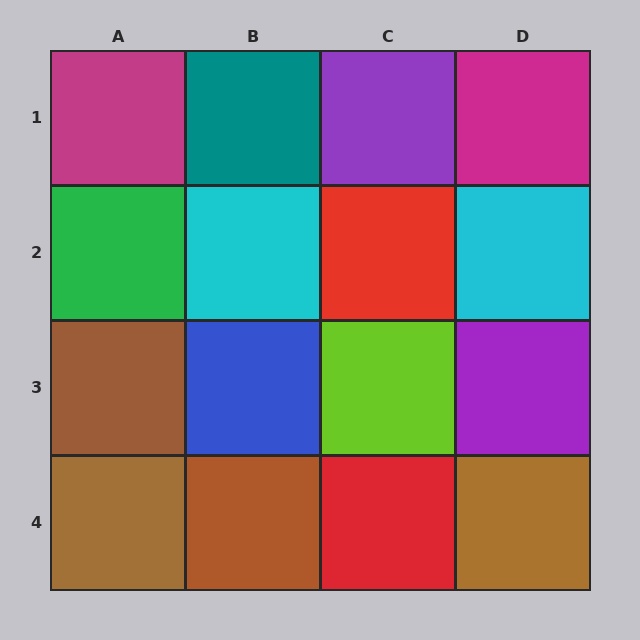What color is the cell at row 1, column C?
Purple.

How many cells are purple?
2 cells are purple.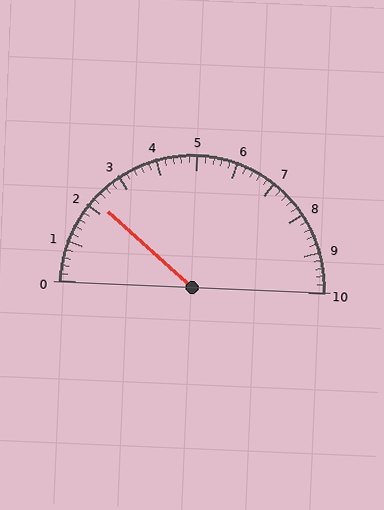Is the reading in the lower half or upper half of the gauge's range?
The reading is in the lower half of the range (0 to 10).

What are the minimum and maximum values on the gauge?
The gauge ranges from 0 to 10.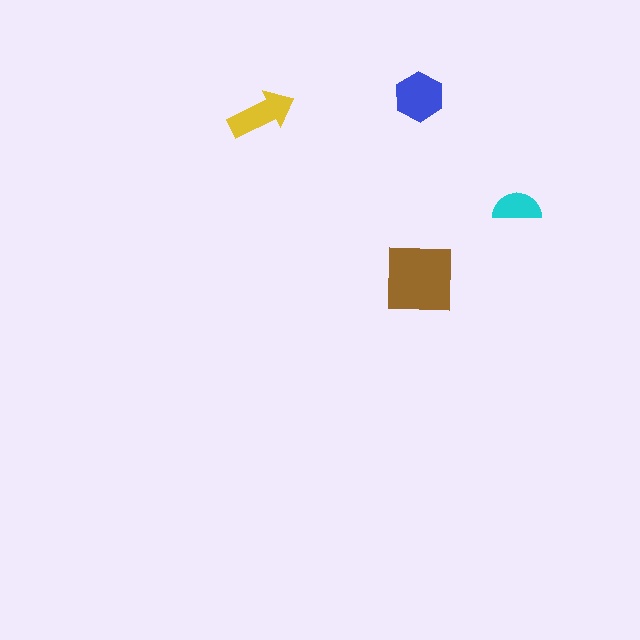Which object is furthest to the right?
The cyan semicircle is rightmost.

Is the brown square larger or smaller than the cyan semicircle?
Larger.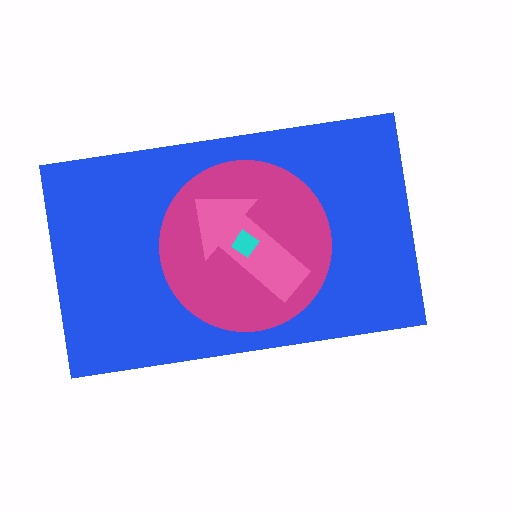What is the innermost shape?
The cyan diamond.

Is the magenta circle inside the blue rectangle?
Yes.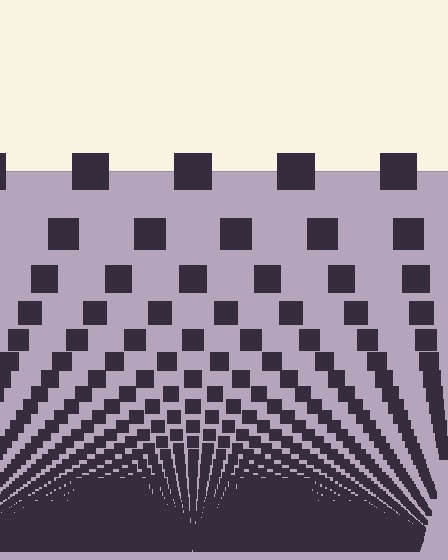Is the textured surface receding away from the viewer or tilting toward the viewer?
The surface appears to tilt toward the viewer. Texture elements get larger and sparser toward the top.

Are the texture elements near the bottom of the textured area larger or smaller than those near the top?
Smaller. The gradient is inverted — elements near the bottom are smaller and denser.